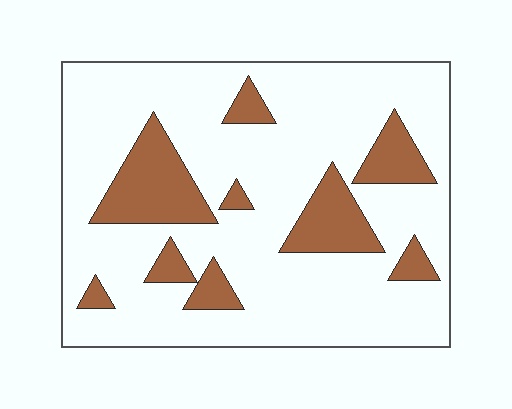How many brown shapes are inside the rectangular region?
9.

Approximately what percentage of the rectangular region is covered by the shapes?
Approximately 20%.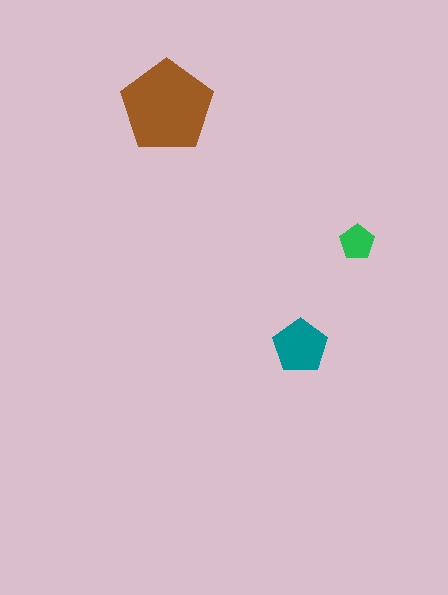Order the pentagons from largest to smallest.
the brown one, the teal one, the green one.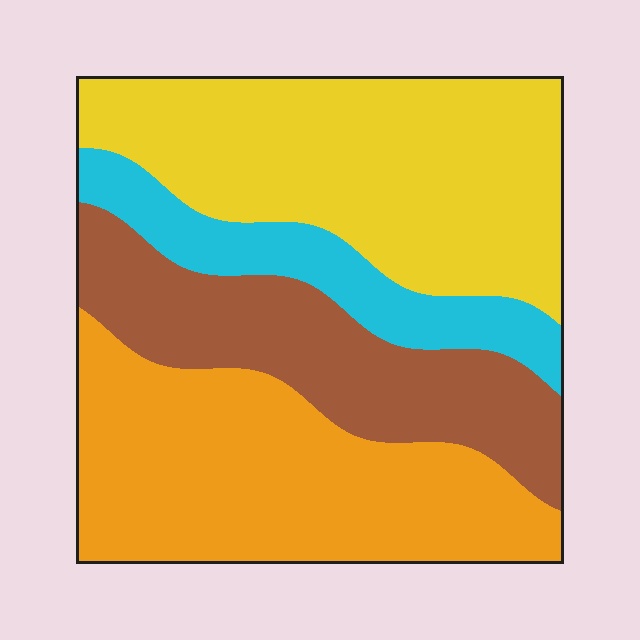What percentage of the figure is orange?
Orange takes up about one third (1/3) of the figure.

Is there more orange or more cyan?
Orange.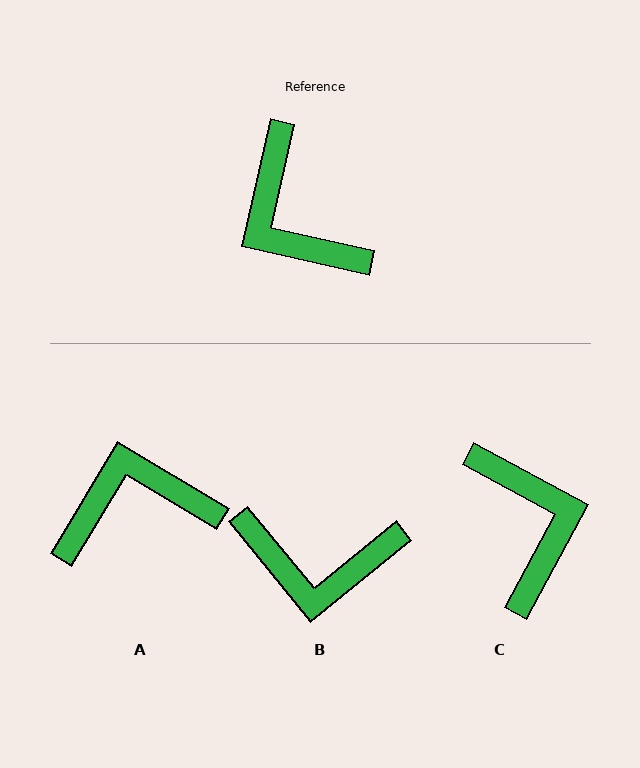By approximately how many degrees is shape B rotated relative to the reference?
Approximately 52 degrees counter-clockwise.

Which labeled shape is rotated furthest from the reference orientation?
C, about 164 degrees away.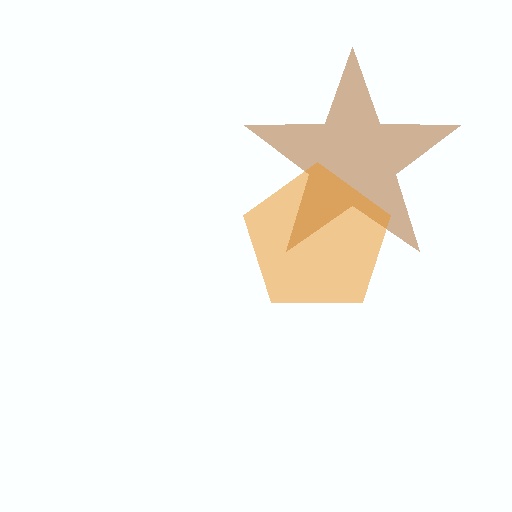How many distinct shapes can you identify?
There are 2 distinct shapes: a brown star, an orange pentagon.